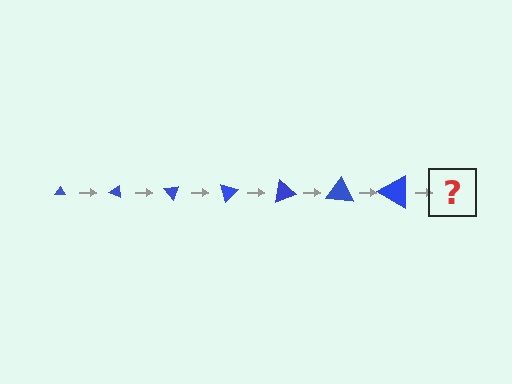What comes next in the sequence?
The next element should be a triangle, larger than the previous one and rotated 175 degrees from the start.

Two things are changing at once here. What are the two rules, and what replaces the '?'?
The two rules are that the triangle grows larger each step and it rotates 25 degrees each step. The '?' should be a triangle, larger than the previous one and rotated 175 degrees from the start.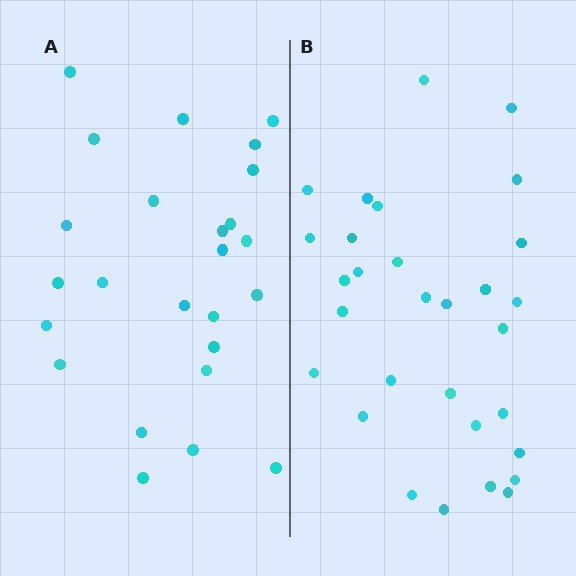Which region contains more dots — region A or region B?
Region B (the right region) has more dots.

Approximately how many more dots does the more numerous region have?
Region B has about 5 more dots than region A.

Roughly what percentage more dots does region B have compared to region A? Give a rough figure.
About 20% more.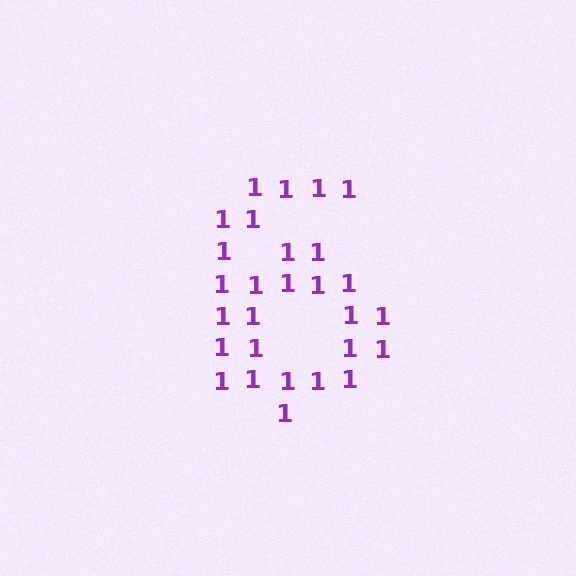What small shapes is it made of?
It is made of small digit 1's.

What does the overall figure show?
The overall figure shows the digit 6.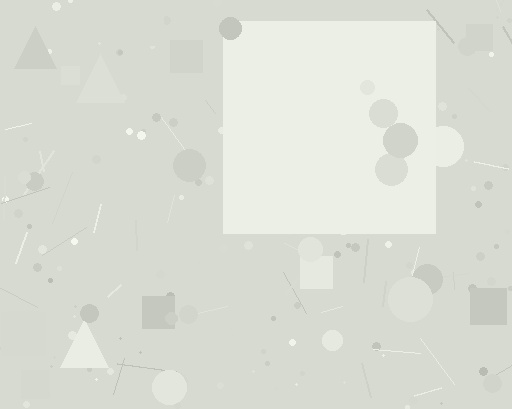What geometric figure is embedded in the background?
A square is embedded in the background.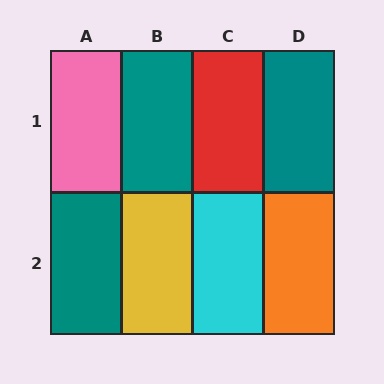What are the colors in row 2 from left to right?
Teal, yellow, cyan, orange.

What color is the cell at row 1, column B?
Teal.